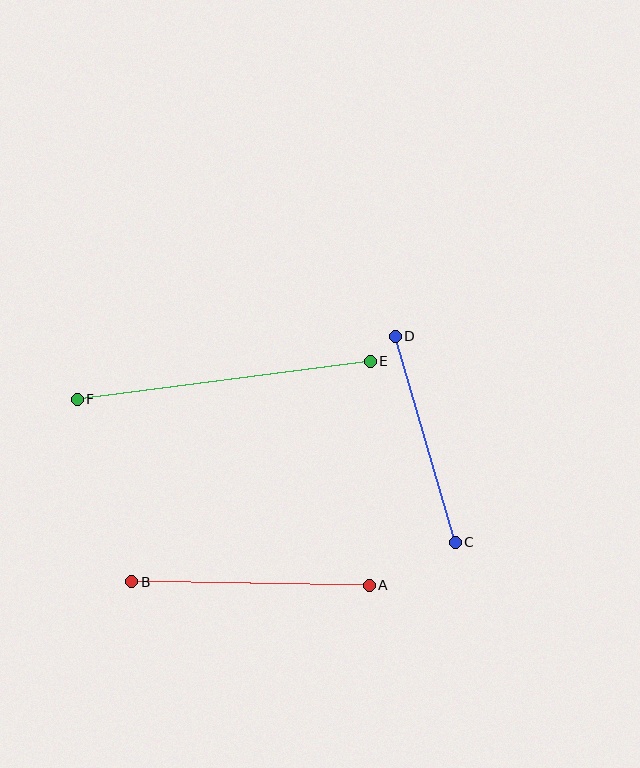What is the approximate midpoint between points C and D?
The midpoint is at approximately (425, 439) pixels.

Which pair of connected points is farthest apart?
Points E and F are farthest apart.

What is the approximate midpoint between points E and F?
The midpoint is at approximately (224, 380) pixels.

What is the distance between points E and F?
The distance is approximately 295 pixels.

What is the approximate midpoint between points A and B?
The midpoint is at approximately (250, 584) pixels.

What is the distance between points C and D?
The distance is approximately 215 pixels.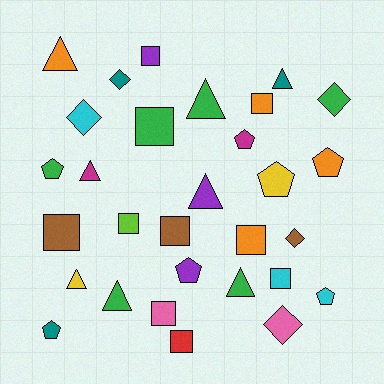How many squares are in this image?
There are 10 squares.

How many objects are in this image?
There are 30 objects.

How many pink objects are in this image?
There are 2 pink objects.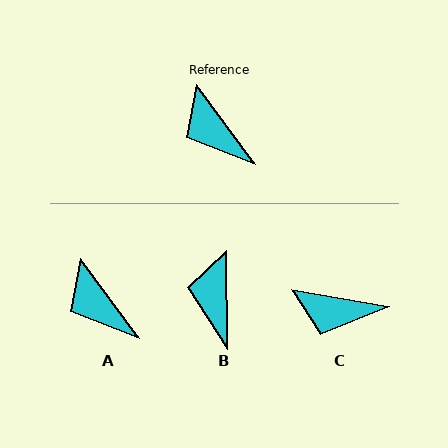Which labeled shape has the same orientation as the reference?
A.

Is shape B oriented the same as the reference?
No, it is off by about 36 degrees.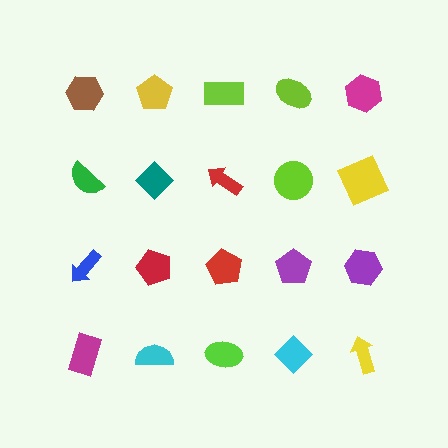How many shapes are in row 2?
5 shapes.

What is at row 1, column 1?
A brown hexagon.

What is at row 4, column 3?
A lime ellipse.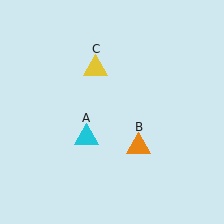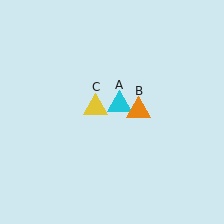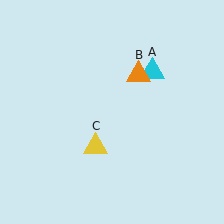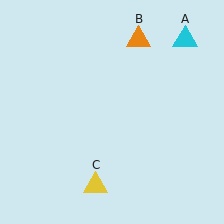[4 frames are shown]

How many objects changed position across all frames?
3 objects changed position: cyan triangle (object A), orange triangle (object B), yellow triangle (object C).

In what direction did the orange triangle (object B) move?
The orange triangle (object B) moved up.